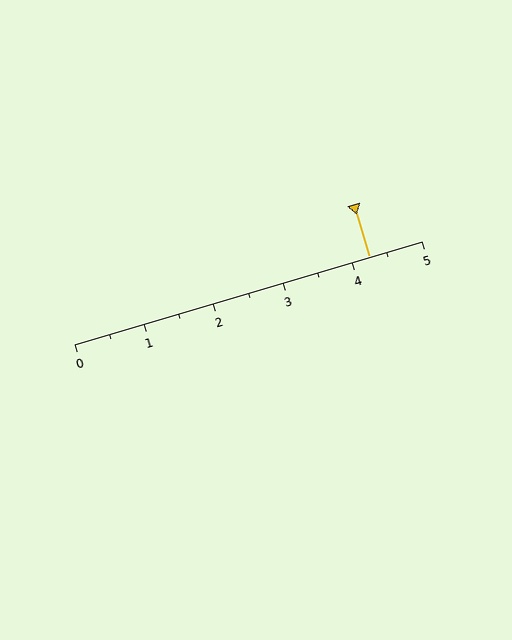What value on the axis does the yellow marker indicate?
The marker indicates approximately 4.2.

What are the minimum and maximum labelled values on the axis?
The axis runs from 0 to 5.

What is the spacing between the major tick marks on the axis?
The major ticks are spaced 1 apart.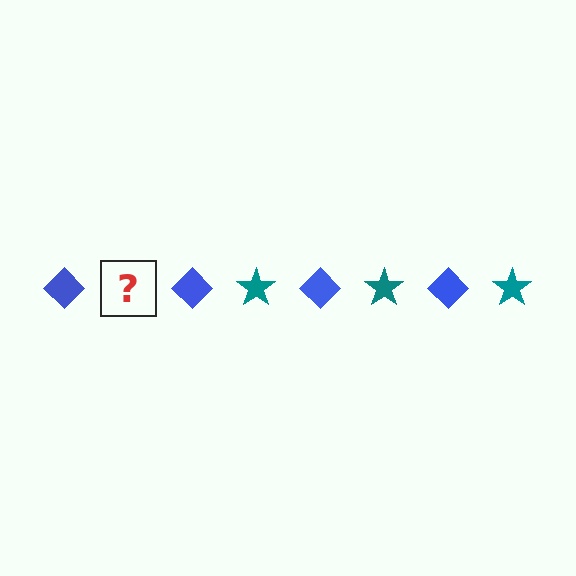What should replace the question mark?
The question mark should be replaced with a teal star.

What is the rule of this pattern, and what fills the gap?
The rule is that the pattern alternates between blue diamond and teal star. The gap should be filled with a teal star.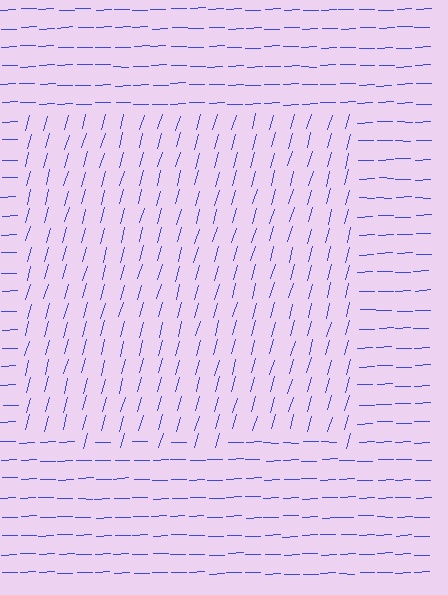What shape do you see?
I see a rectangle.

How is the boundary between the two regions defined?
The boundary is defined purely by a change in line orientation (approximately 73 degrees difference). All lines are the same color and thickness.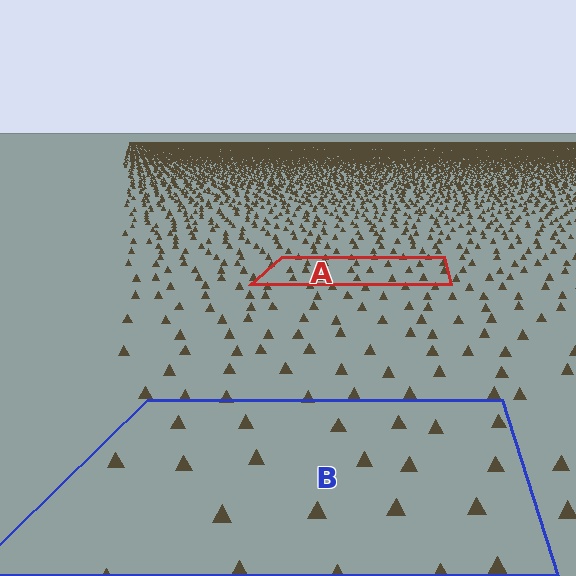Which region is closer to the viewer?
Region B is closer. The texture elements there are larger and more spread out.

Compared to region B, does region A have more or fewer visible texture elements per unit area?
Region A has more texture elements per unit area — they are packed more densely because it is farther away.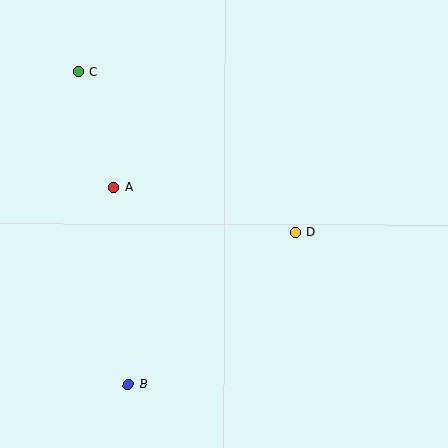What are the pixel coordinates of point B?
Point B is at (128, 384).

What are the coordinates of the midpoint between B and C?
The midpoint between B and C is at (103, 227).